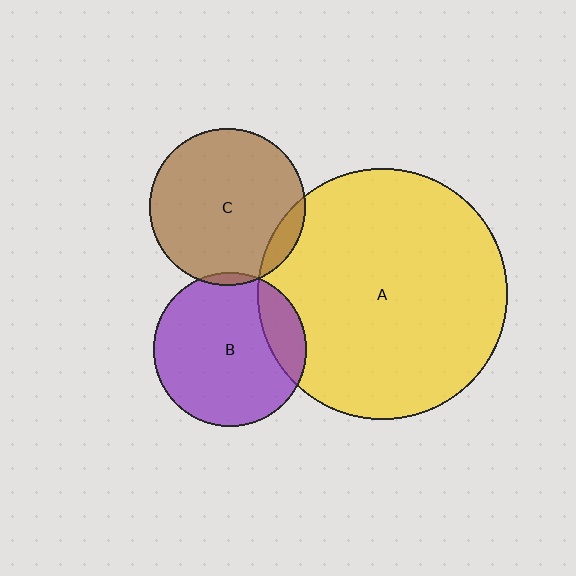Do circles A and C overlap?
Yes.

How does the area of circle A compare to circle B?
Approximately 2.7 times.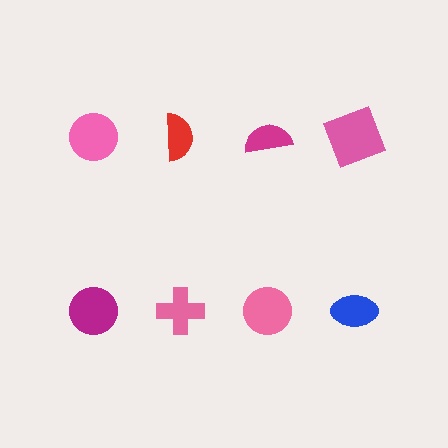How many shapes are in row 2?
4 shapes.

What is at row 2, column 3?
A pink circle.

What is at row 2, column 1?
A magenta circle.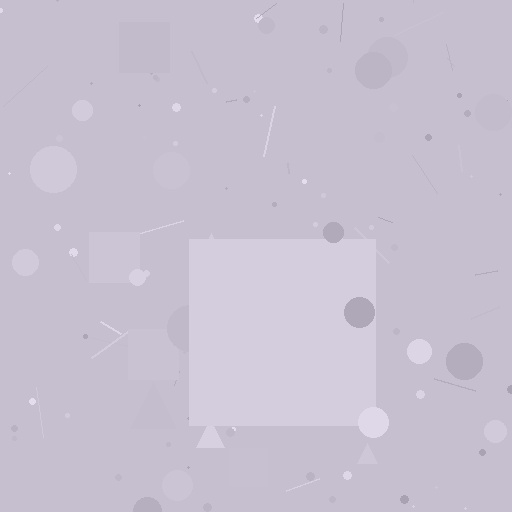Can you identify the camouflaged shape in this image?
The camouflaged shape is a square.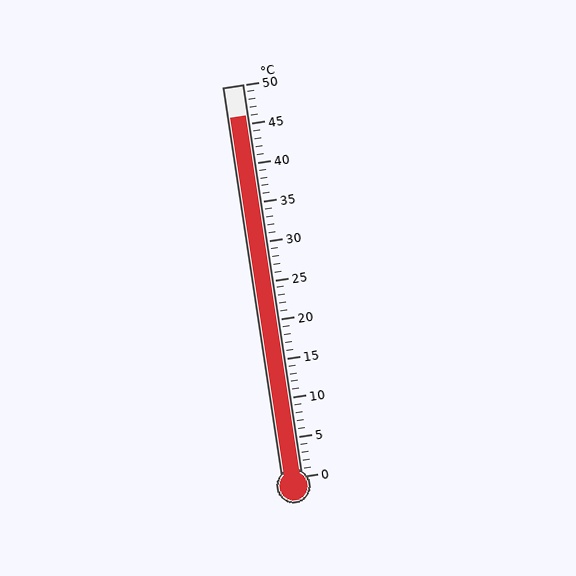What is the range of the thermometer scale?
The thermometer scale ranges from 0°C to 50°C.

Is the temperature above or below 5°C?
The temperature is above 5°C.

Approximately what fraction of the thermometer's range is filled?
The thermometer is filled to approximately 90% of its range.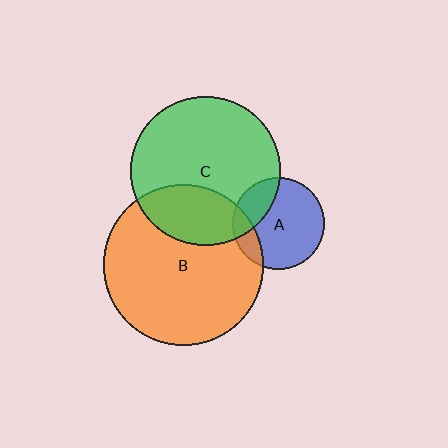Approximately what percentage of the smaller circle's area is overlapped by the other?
Approximately 25%.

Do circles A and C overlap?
Yes.